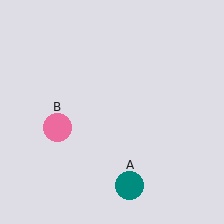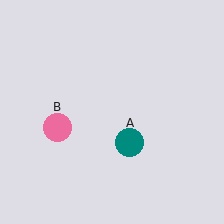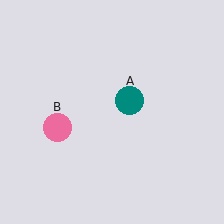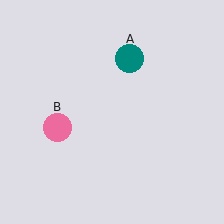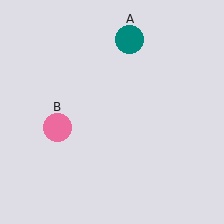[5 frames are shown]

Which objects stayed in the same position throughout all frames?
Pink circle (object B) remained stationary.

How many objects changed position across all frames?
1 object changed position: teal circle (object A).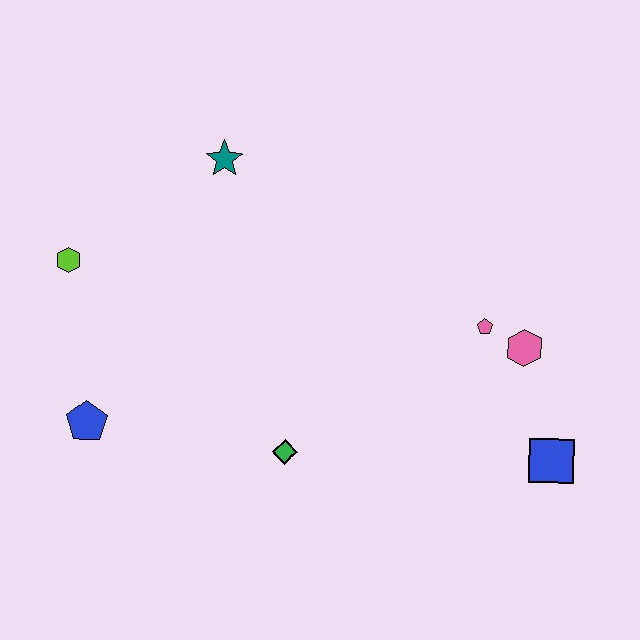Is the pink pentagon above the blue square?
Yes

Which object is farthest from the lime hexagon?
The blue square is farthest from the lime hexagon.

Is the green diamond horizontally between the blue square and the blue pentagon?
Yes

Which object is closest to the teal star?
The lime hexagon is closest to the teal star.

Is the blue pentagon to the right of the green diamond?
No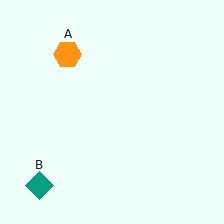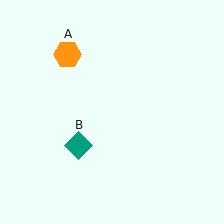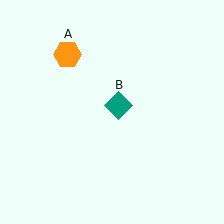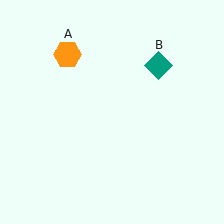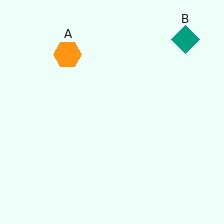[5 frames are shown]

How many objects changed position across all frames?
1 object changed position: teal diamond (object B).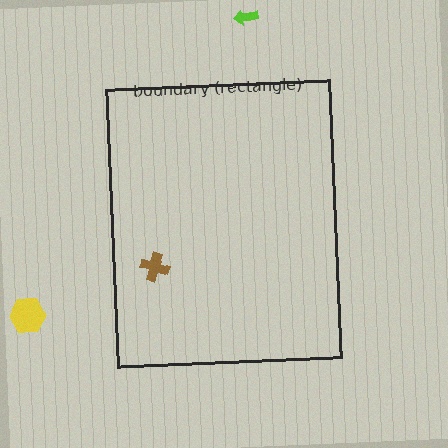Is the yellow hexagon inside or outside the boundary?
Outside.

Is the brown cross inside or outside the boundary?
Inside.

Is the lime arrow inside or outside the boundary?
Outside.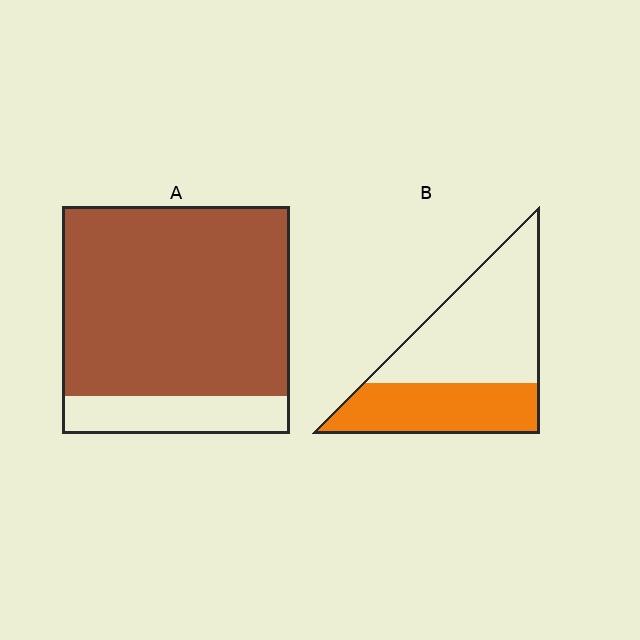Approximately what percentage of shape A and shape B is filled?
A is approximately 85% and B is approximately 40%.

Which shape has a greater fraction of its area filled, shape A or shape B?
Shape A.